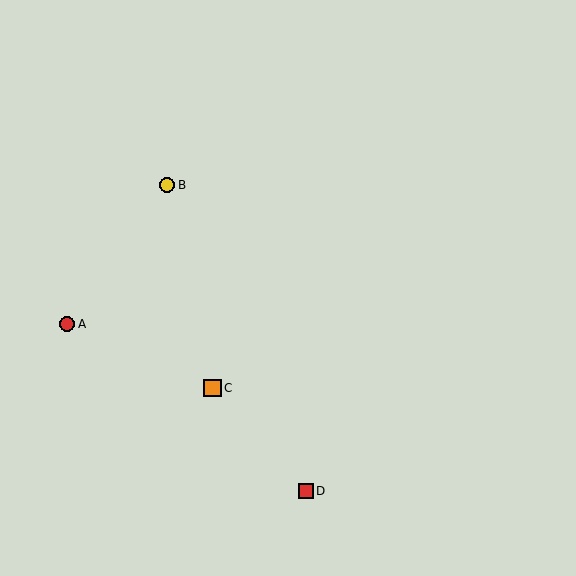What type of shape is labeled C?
Shape C is an orange square.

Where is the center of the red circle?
The center of the red circle is at (67, 324).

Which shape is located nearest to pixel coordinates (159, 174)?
The yellow circle (labeled B) at (167, 185) is nearest to that location.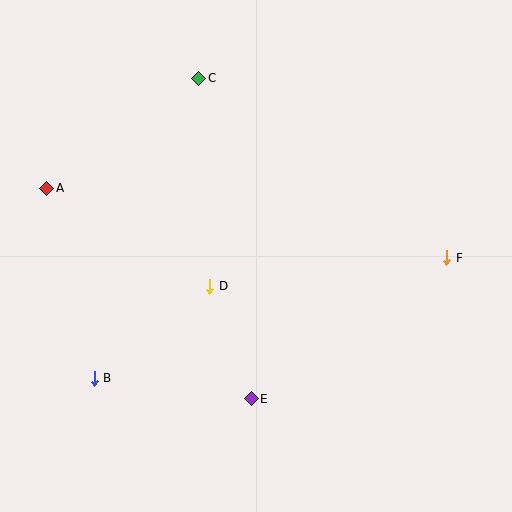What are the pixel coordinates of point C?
Point C is at (199, 78).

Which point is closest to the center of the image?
Point D at (210, 286) is closest to the center.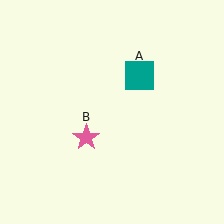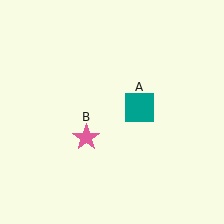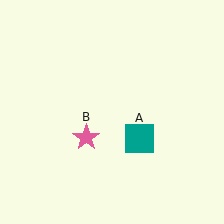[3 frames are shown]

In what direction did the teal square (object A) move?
The teal square (object A) moved down.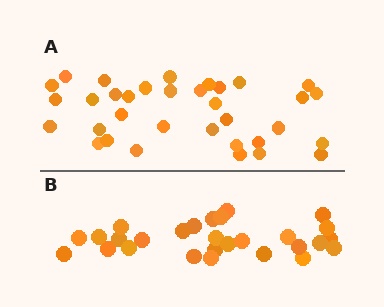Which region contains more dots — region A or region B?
Region A (the top region) has more dots.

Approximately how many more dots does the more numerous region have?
Region A has about 6 more dots than region B.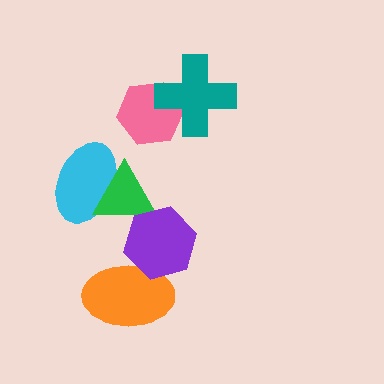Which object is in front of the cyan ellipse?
The green triangle is in front of the cyan ellipse.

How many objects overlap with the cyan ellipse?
1 object overlaps with the cyan ellipse.